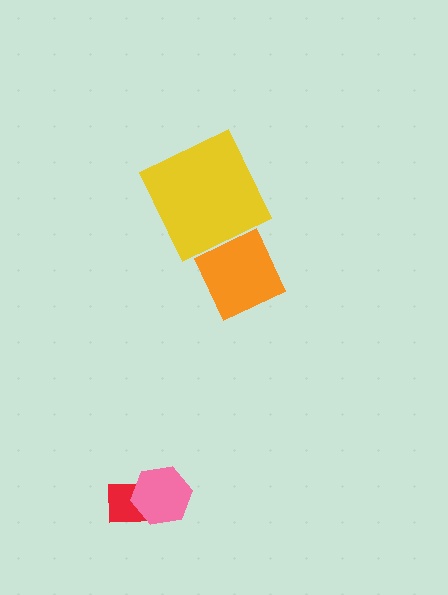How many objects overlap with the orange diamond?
1 object overlaps with the orange diamond.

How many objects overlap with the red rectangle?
1 object overlaps with the red rectangle.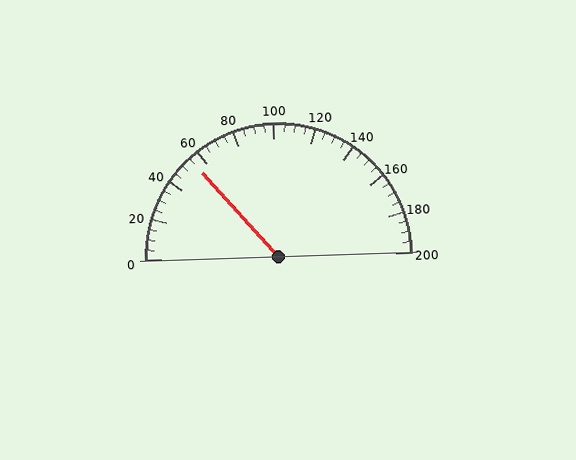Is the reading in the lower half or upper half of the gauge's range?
The reading is in the lower half of the range (0 to 200).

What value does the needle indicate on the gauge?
The needle indicates approximately 55.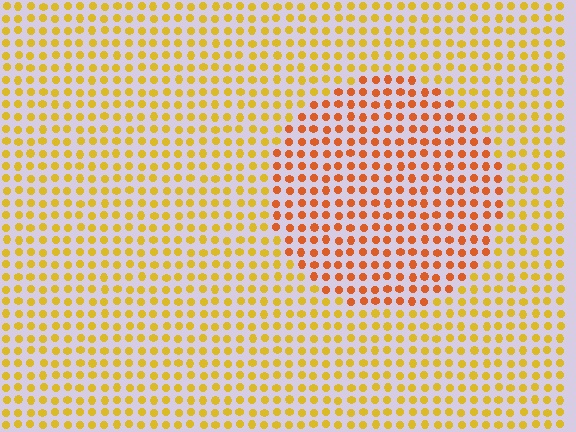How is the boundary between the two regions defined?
The boundary is defined purely by a slight shift in hue (about 31 degrees). Spacing, size, and orientation are identical on both sides.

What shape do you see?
I see a circle.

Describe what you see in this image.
The image is filled with small yellow elements in a uniform arrangement. A circle-shaped region is visible where the elements are tinted to a slightly different hue, forming a subtle color boundary.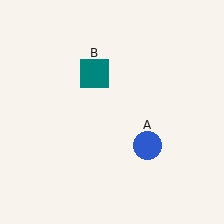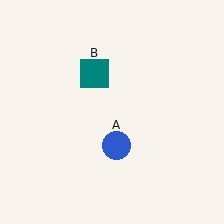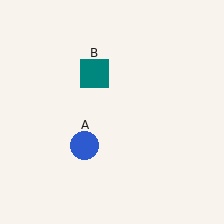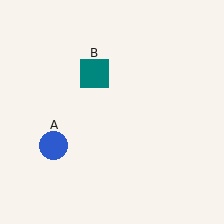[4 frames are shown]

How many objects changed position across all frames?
1 object changed position: blue circle (object A).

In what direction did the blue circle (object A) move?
The blue circle (object A) moved left.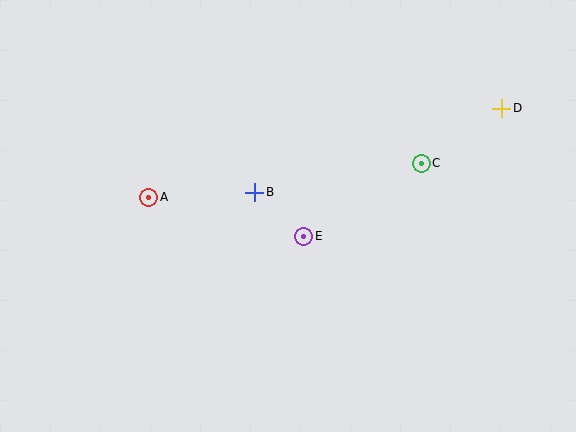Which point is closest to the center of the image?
Point E at (304, 236) is closest to the center.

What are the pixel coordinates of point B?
Point B is at (255, 192).